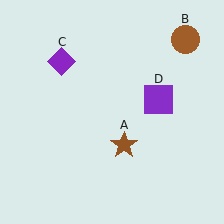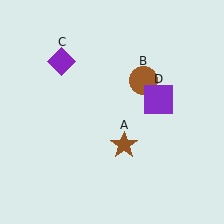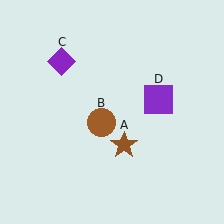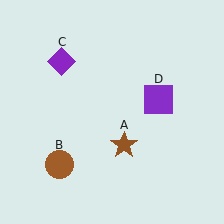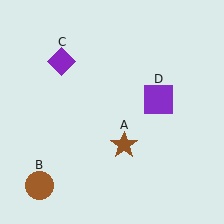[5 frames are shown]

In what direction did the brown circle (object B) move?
The brown circle (object B) moved down and to the left.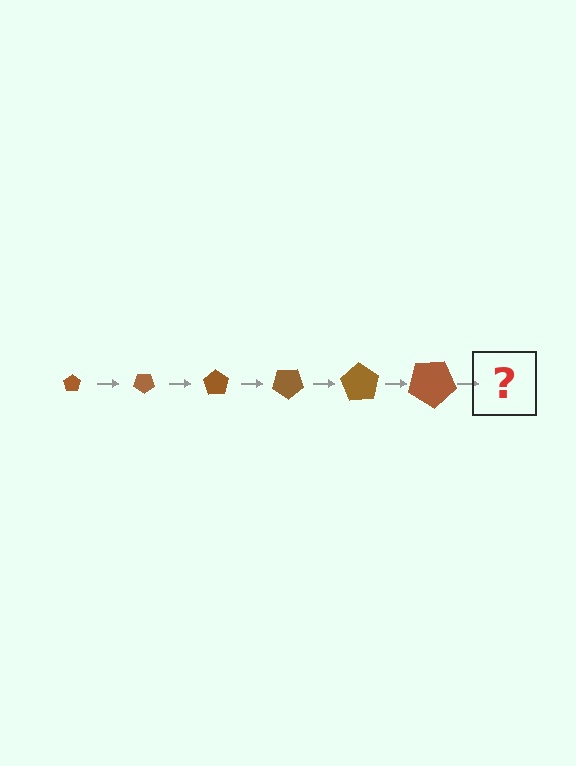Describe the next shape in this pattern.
It should be a pentagon, larger than the previous one and rotated 210 degrees from the start.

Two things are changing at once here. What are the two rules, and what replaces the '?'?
The two rules are that the pentagon grows larger each step and it rotates 35 degrees each step. The '?' should be a pentagon, larger than the previous one and rotated 210 degrees from the start.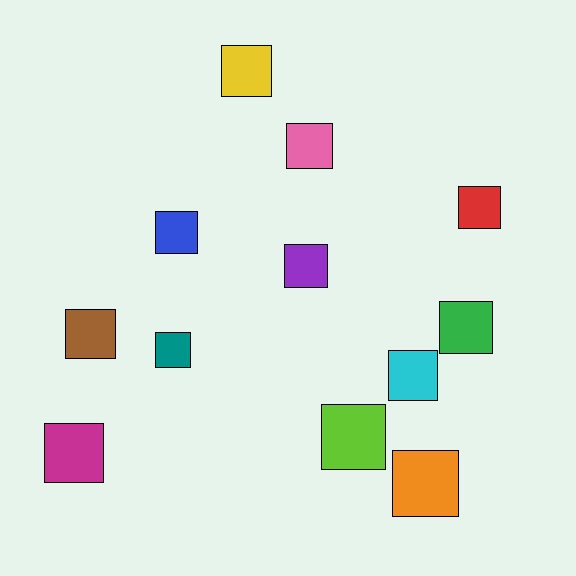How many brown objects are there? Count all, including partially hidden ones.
There is 1 brown object.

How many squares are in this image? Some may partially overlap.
There are 12 squares.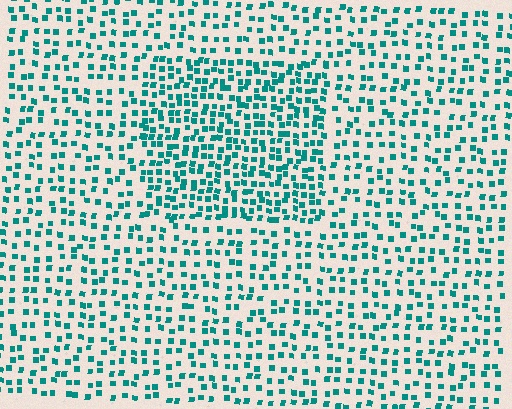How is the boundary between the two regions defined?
The boundary is defined by a change in element density (approximately 1.8x ratio). All elements are the same color, size, and shape.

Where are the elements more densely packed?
The elements are more densely packed inside the rectangle boundary.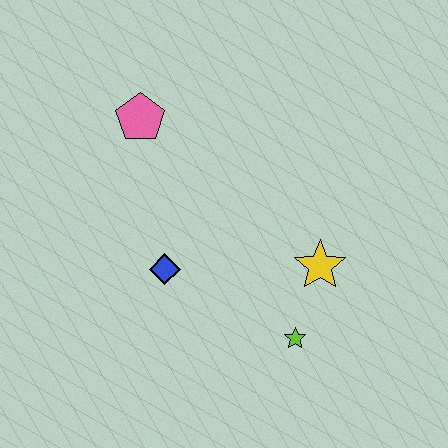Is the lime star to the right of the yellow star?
No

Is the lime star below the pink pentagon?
Yes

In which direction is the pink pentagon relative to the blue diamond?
The pink pentagon is above the blue diamond.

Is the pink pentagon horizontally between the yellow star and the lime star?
No